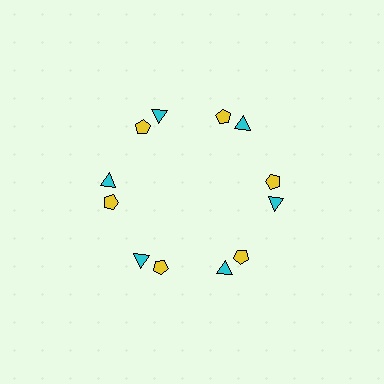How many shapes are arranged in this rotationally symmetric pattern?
There are 12 shapes, arranged in 6 groups of 2.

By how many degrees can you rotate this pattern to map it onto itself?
The pattern maps onto itself every 60 degrees of rotation.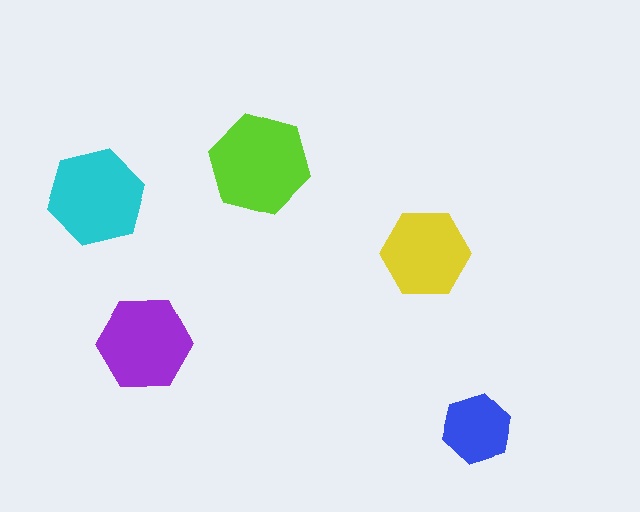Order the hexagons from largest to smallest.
the lime one, the cyan one, the purple one, the yellow one, the blue one.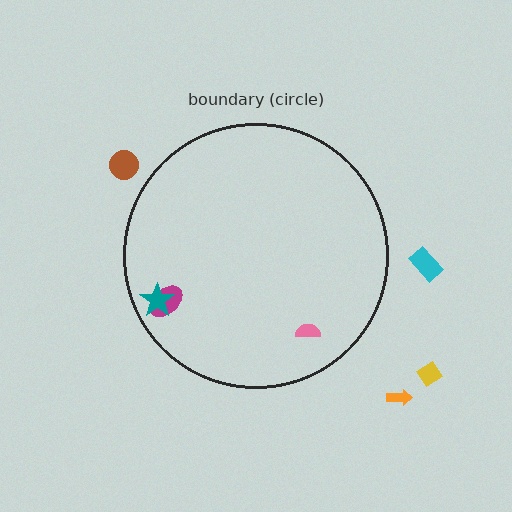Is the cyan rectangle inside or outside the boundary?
Outside.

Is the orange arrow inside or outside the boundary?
Outside.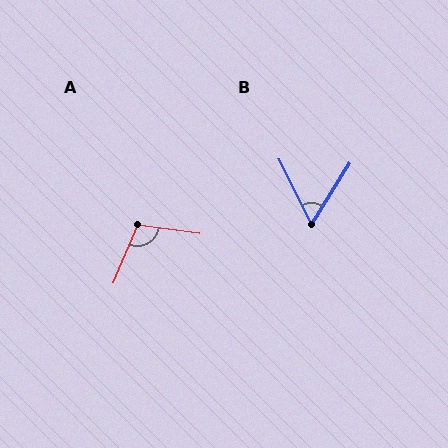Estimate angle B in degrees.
Approximately 58 degrees.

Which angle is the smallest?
B, at approximately 58 degrees.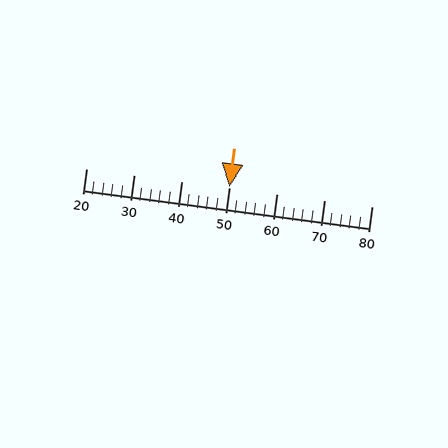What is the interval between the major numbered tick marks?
The major tick marks are spaced 10 units apart.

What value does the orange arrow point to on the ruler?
The orange arrow points to approximately 50.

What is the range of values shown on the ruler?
The ruler shows values from 20 to 80.